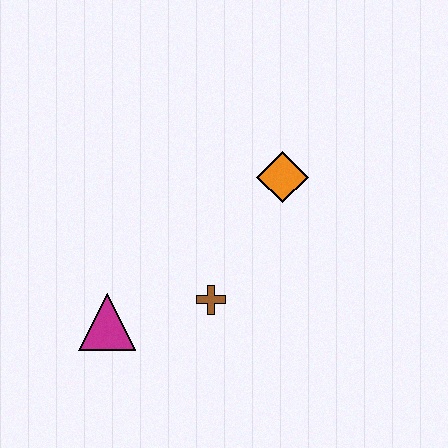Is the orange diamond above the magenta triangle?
Yes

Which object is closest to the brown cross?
The magenta triangle is closest to the brown cross.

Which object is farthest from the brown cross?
The orange diamond is farthest from the brown cross.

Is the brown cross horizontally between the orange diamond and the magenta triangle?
Yes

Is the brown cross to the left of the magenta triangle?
No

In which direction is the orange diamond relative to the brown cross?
The orange diamond is above the brown cross.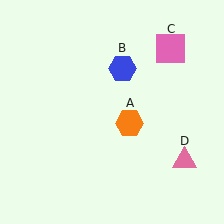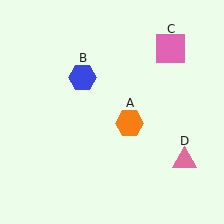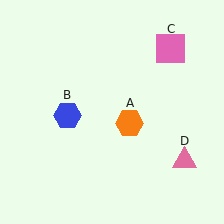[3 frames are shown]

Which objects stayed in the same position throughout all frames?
Orange hexagon (object A) and pink square (object C) and pink triangle (object D) remained stationary.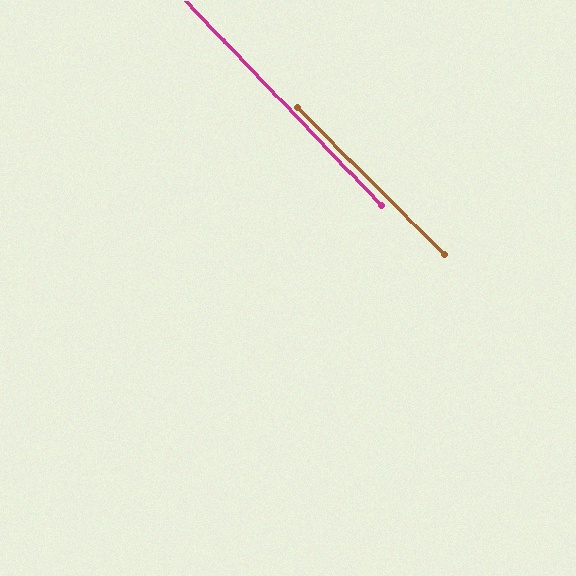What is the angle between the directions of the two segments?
Approximately 1 degree.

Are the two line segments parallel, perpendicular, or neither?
Parallel — their directions differ by only 1.2°.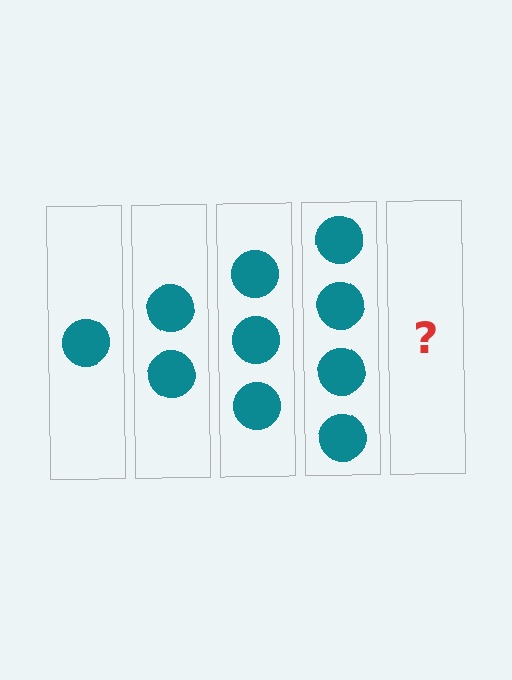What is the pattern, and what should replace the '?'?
The pattern is that each step adds one more circle. The '?' should be 5 circles.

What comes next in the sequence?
The next element should be 5 circles.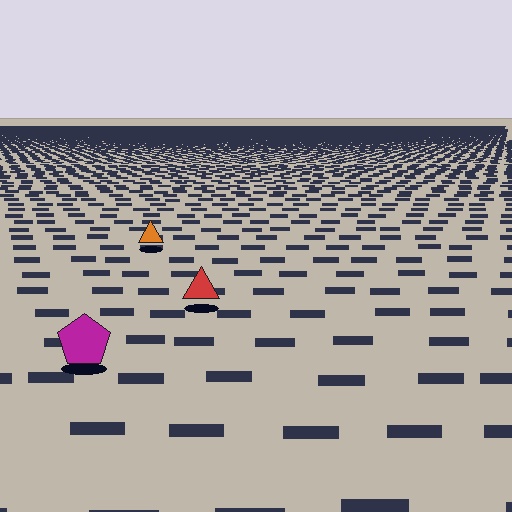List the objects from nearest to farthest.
From nearest to farthest: the magenta pentagon, the red triangle, the orange triangle.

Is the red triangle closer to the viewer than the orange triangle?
Yes. The red triangle is closer — you can tell from the texture gradient: the ground texture is coarser near it.